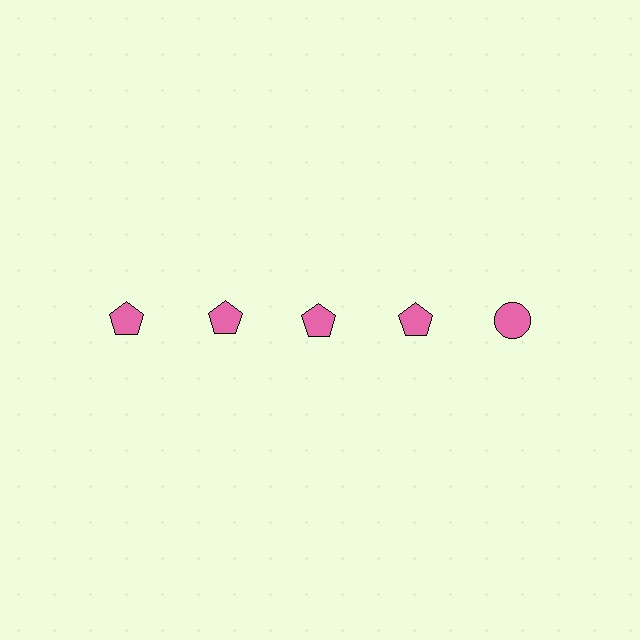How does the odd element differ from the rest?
It has a different shape: circle instead of pentagon.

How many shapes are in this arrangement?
There are 5 shapes arranged in a grid pattern.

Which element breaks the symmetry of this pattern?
The pink circle in the top row, rightmost column breaks the symmetry. All other shapes are pink pentagons.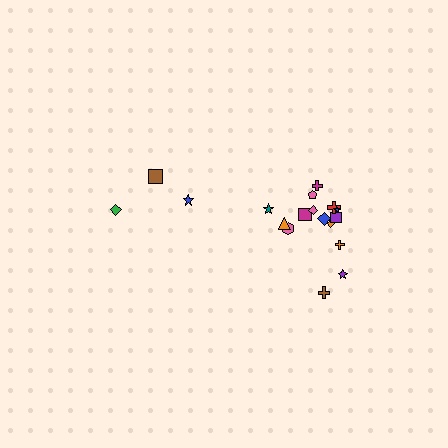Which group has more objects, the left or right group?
The right group.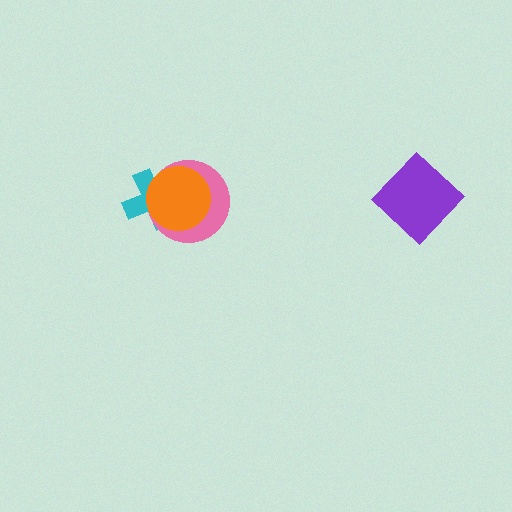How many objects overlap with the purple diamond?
0 objects overlap with the purple diamond.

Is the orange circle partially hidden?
No, no other shape covers it.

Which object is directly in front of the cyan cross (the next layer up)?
The pink circle is directly in front of the cyan cross.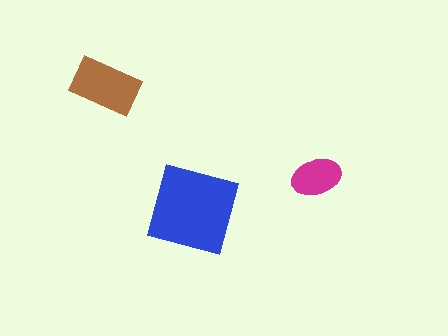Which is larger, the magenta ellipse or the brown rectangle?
The brown rectangle.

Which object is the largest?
The blue square.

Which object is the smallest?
The magenta ellipse.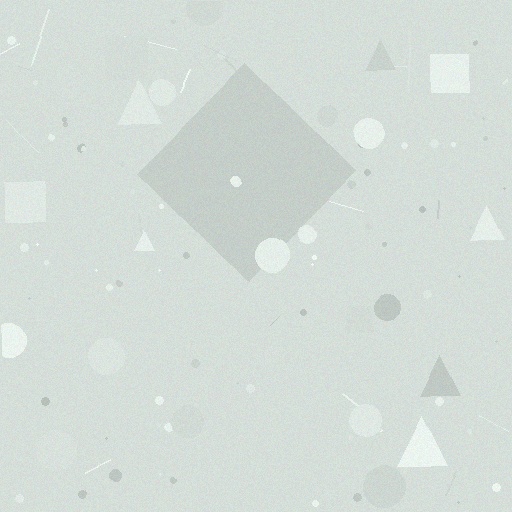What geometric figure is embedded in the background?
A diamond is embedded in the background.